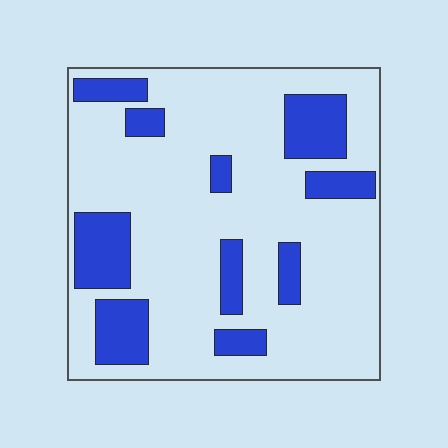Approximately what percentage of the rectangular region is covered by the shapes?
Approximately 25%.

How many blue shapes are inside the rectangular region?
10.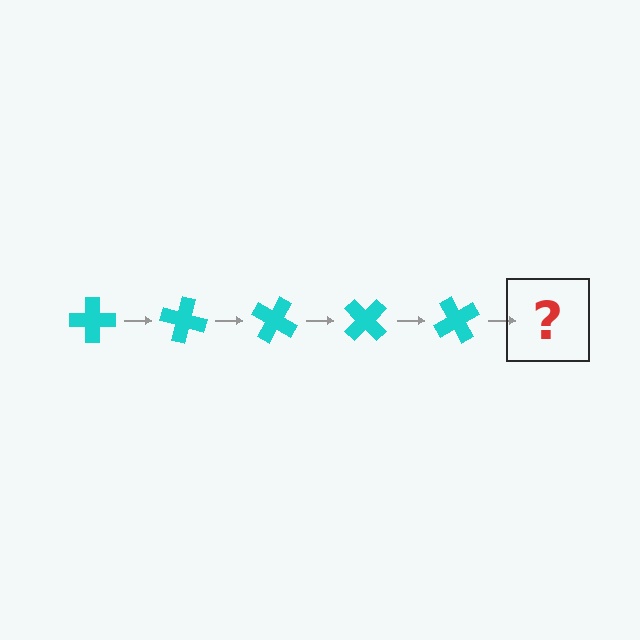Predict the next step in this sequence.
The next step is a cyan cross rotated 75 degrees.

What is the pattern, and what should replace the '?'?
The pattern is that the cross rotates 15 degrees each step. The '?' should be a cyan cross rotated 75 degrees.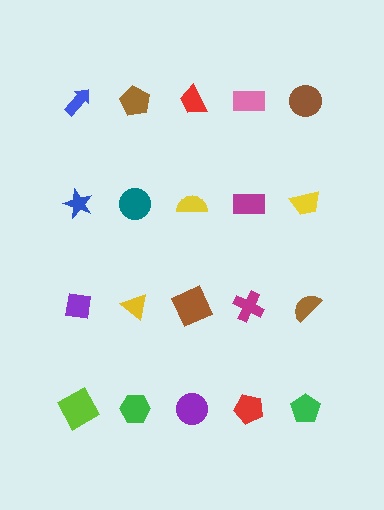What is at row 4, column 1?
A lime square.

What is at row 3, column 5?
A brown semicircle.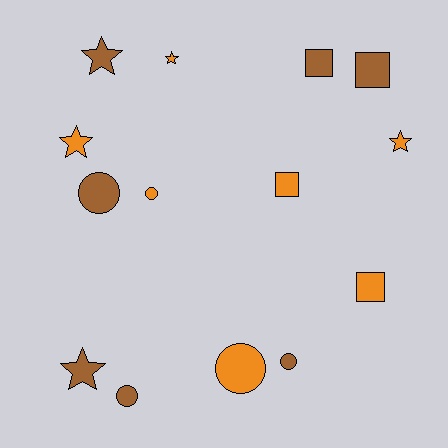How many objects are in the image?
There are 14 objects.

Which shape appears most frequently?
Circle, with 5 objects.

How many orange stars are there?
There are 3 orange stars.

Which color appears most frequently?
Orange, with 7 objects.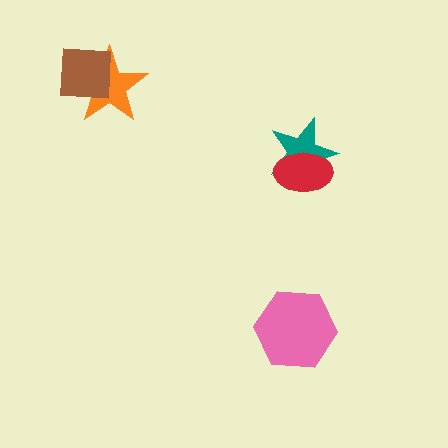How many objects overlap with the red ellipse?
1 object overlaps with the red ellipse.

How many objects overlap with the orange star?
1 object overlaps with the orange star.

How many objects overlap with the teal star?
1 object overlaps with the teal star.